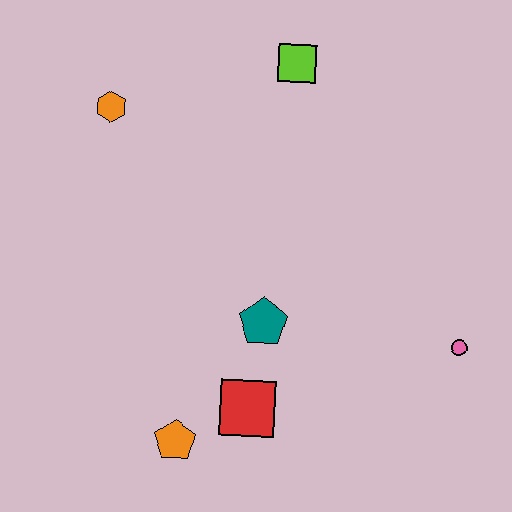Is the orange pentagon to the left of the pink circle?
Yes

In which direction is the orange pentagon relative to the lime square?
The orange pentagon is below the lime square.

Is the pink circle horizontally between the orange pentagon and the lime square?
No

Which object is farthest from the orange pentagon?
The lime square is farthest from the orange pentagon.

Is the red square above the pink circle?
No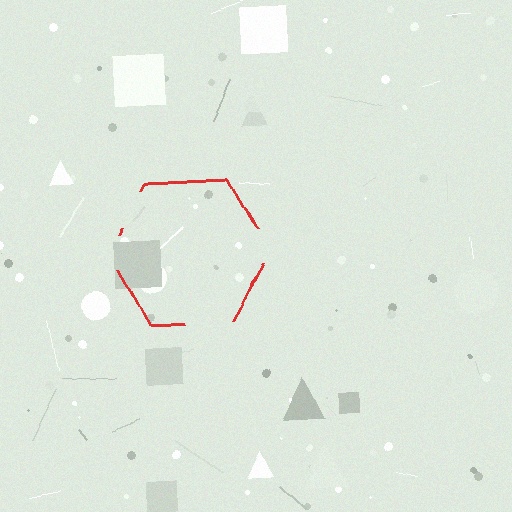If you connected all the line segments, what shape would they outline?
They would outline a hexagon.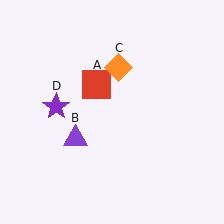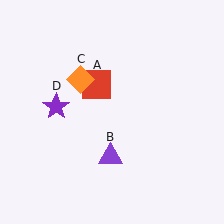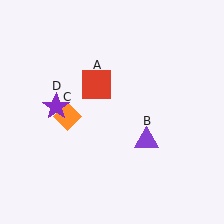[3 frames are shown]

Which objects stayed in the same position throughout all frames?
Red square (object A) and purple star (object D) remained stationary.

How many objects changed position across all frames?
2 objects changed position: purple triangle (object B), orange diamond (object C).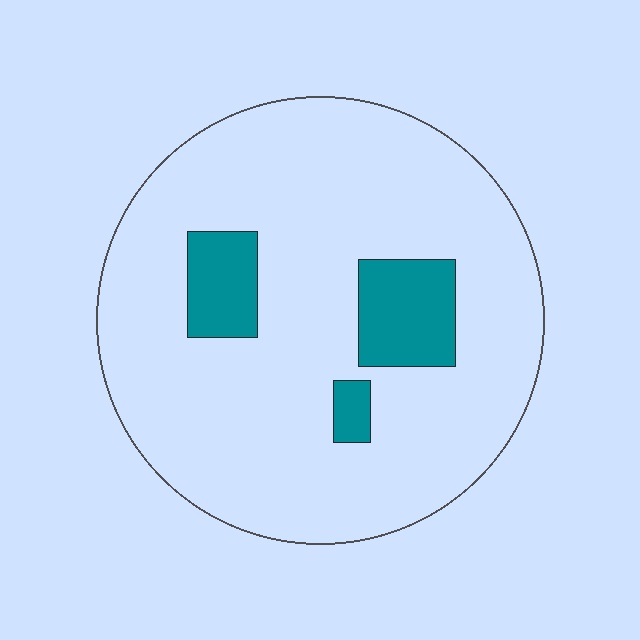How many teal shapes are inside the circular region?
3.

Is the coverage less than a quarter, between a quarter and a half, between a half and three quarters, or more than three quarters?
Less than a quarter.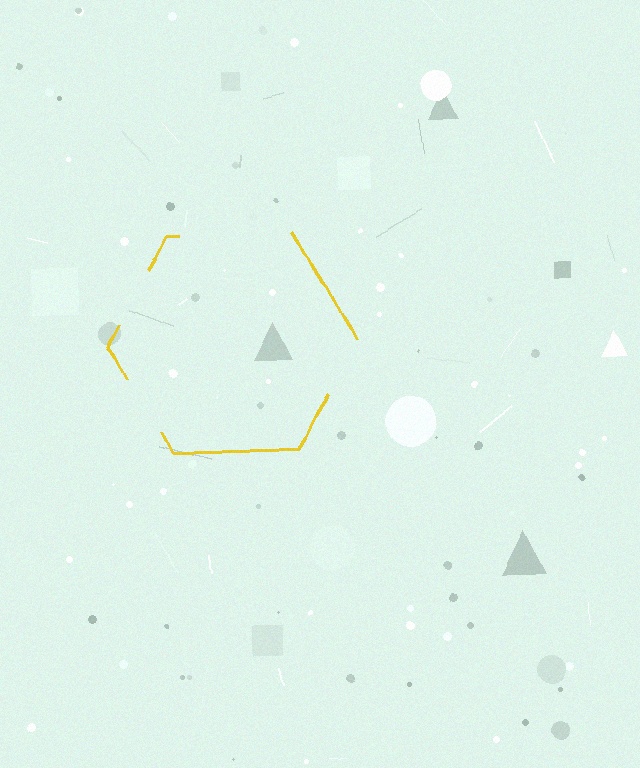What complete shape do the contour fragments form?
The contour fragments form a hexagon.